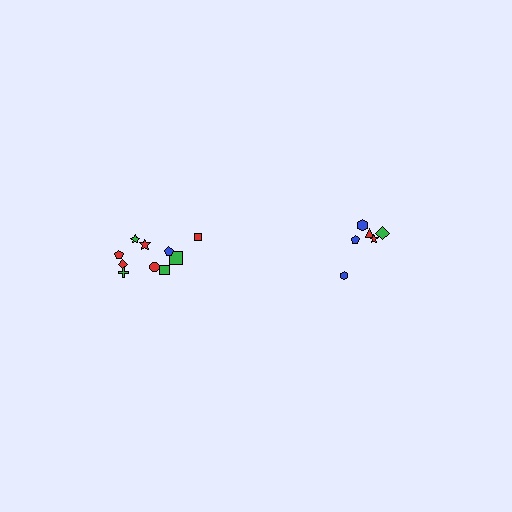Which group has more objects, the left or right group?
The left group.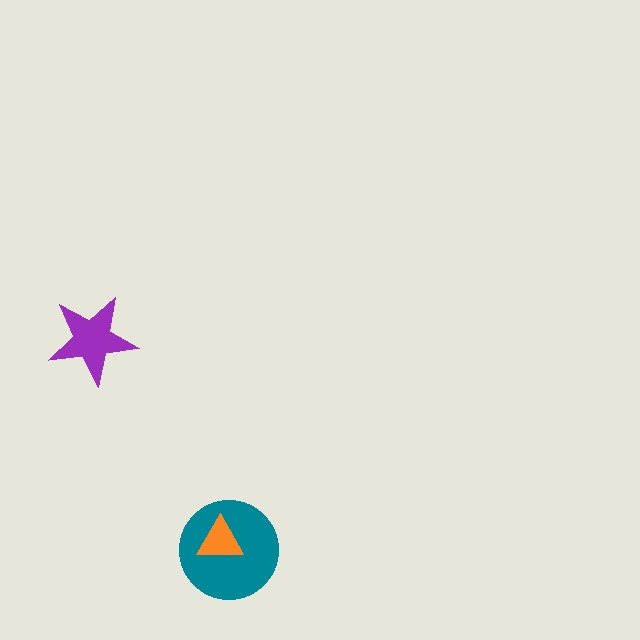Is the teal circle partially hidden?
Yes, it is partially covered by another shape.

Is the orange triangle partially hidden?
No, no other shape covers it.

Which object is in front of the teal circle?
The orange triangle is in front of the teal circle.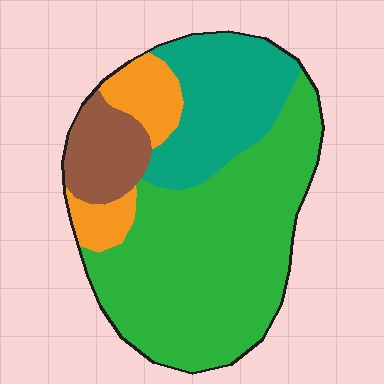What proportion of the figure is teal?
Teal takes up between a sixth and a third of the figure.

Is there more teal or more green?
Green.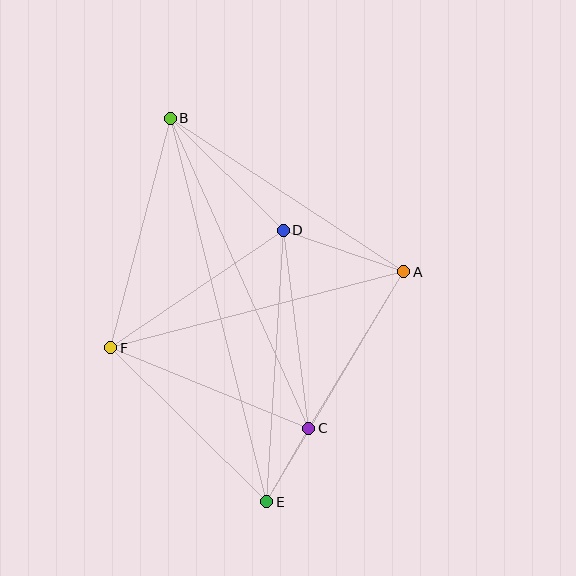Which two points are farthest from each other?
Points B and E are farthest from each other.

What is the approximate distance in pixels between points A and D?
The distance between A and D is approximately 128 pixels.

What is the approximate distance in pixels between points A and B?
The distance between A and B is approximately 279 pixels.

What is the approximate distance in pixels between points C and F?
The distance between C and F is approximately 214 pixels.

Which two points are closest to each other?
Points C and E are closest to each other.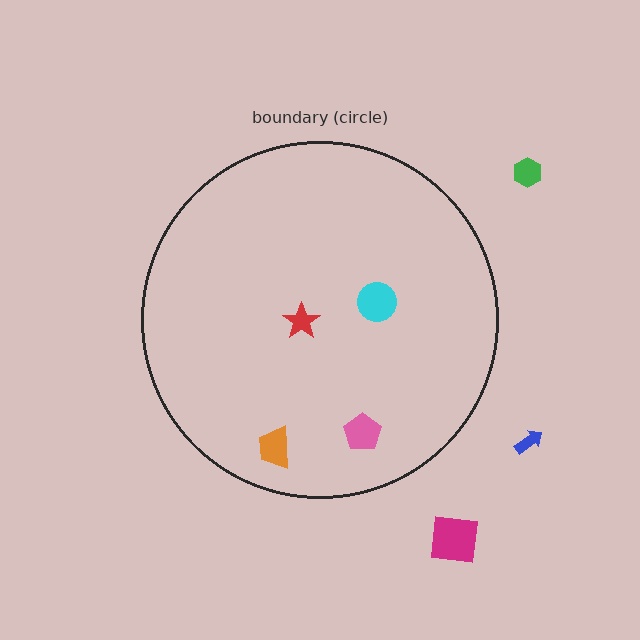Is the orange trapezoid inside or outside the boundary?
Inside.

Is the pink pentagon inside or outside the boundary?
Inside.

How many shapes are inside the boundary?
4 inside, 3 outside.